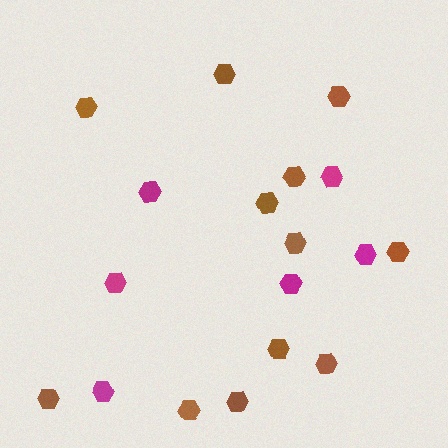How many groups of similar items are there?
There are 2 groups: one group of magenta hexagons (6) and one group of brown hexagons (12).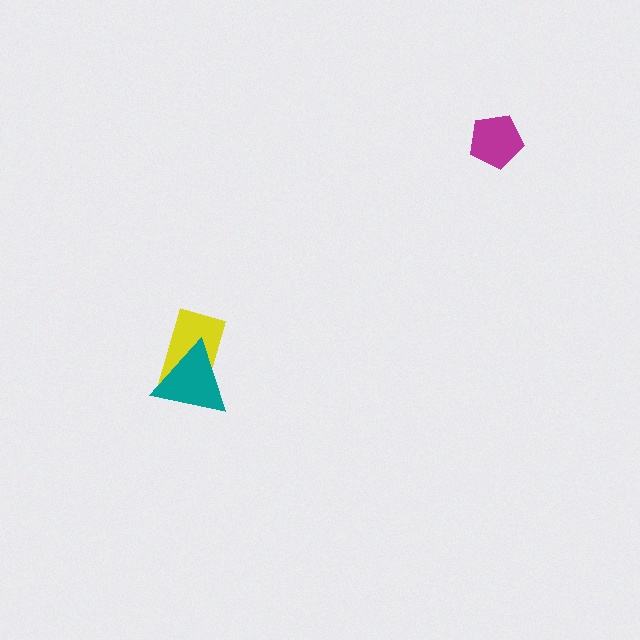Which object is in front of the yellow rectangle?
The teal triangle is in front of the yellow rectangle.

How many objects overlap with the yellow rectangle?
1 object overlaps with the yellow rectangle.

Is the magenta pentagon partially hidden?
No, no other shape covers it.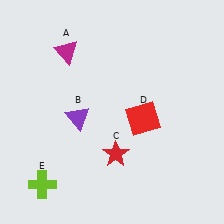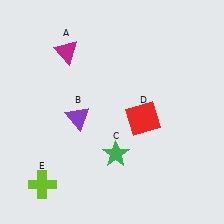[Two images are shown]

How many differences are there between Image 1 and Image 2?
There is 1 difference between the two images.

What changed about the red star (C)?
In Image 1, C is red. In Image 2, it changed to green.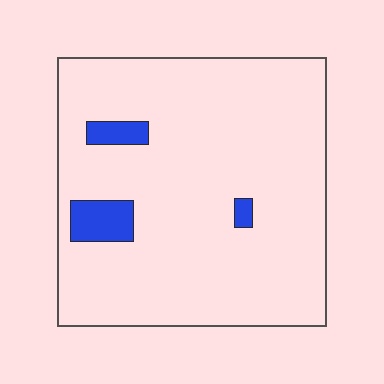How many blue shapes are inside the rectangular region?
3.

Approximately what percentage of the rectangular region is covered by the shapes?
Approximately 5%.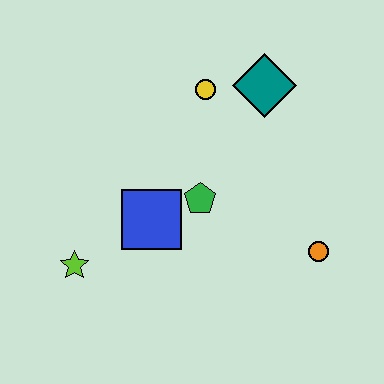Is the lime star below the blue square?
Yes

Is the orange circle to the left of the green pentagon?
No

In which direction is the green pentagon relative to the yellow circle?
The green pentagon is below the yellow circle.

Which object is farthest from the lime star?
The teal diamond is farthest from the lime star.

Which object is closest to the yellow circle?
The teal diamond is closest to the yellow circle.